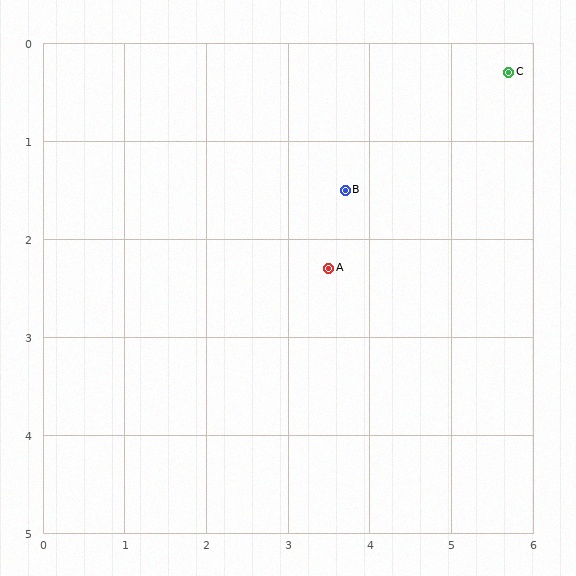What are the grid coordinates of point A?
Point A is at approximately (3.5, 2.3).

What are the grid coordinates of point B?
Point B is at approximately (3.7, 1.5).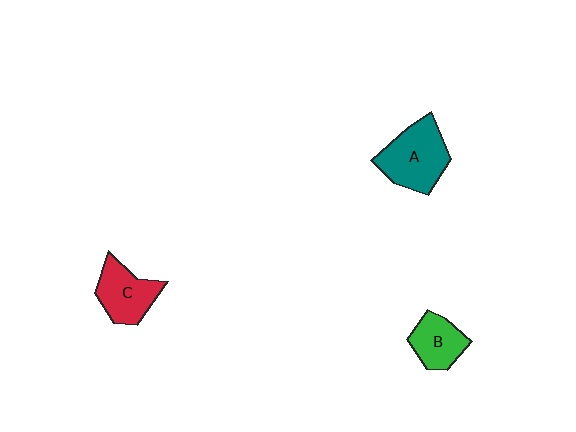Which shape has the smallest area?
Shape B (green).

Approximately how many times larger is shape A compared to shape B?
Approximately 1.6 times.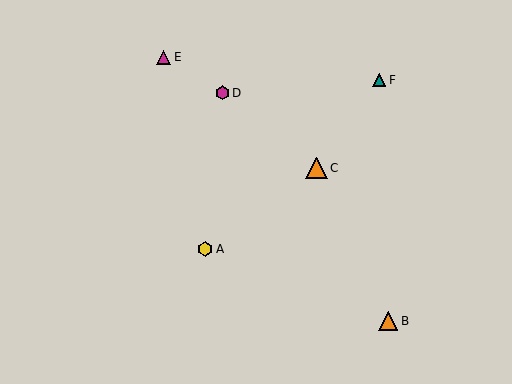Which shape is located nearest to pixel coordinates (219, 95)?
The magenta hexagon (labeled D) at (222, 93) is nearest to that location.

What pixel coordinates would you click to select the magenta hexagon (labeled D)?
Click at (222, 93) to select the magenta hexagon D.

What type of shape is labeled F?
Shape F is a teal triangle.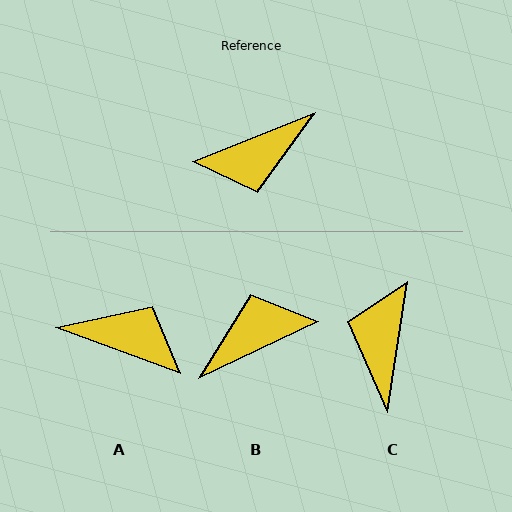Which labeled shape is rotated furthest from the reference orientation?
B, about 176 degrees away.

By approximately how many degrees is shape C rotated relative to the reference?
Approximately 120 degrees clockwise.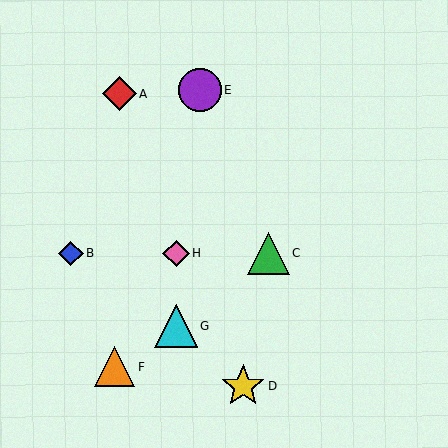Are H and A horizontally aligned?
No, H is at y≈254 and A is at y≈94.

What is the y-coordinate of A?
Object A is at y≈94.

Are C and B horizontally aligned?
Yes, both are at y≈253.